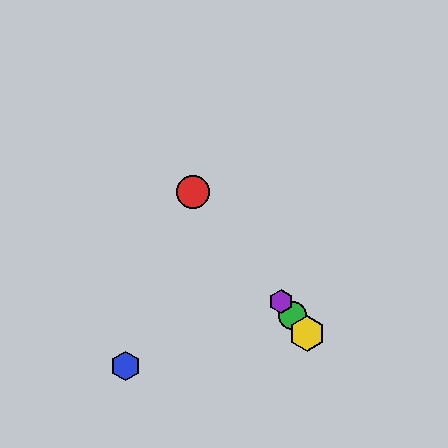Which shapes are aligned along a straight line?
The red circle, the green circle, the yellow hexagon, the purple hexagon are aligned along a straight line.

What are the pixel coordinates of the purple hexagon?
The purple hexagon is at (281, 302).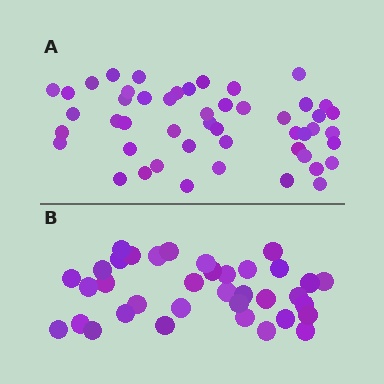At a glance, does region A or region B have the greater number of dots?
Region A (the top region) has more dots.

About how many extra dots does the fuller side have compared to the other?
Region A has approximately 15 more dots than region B.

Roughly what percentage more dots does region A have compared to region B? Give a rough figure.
About 35% more.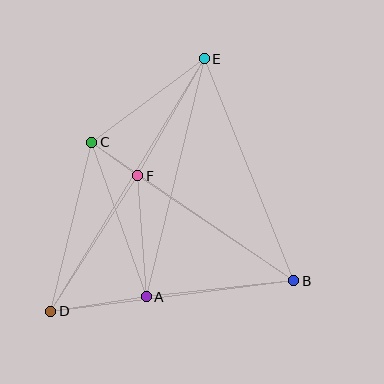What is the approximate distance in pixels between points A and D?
The distance between A and D is approximately 97 pixels.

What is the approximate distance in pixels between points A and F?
The distance between A and F is approximately 121 pixels.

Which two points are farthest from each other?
Points D and E are farthest from each other.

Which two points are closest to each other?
Points C and F are closest to each other.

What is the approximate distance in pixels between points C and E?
The distance between C and E is approximately 140 pixels.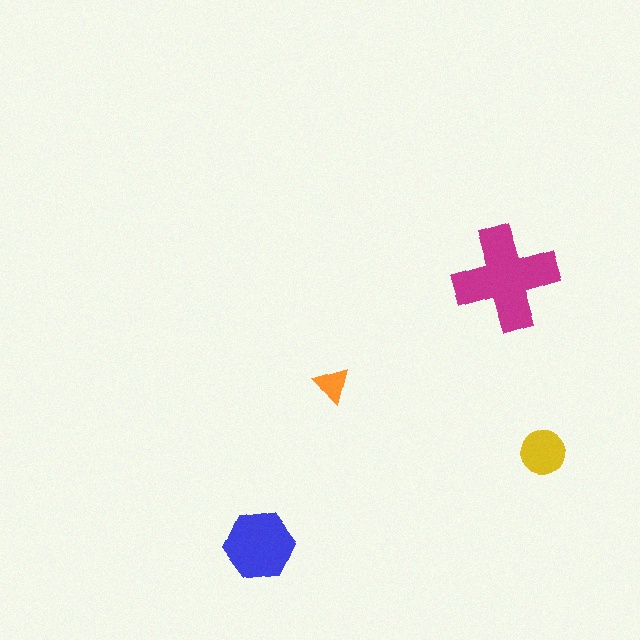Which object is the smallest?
The orange triangle.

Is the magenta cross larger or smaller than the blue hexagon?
Larger.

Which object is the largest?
The magenta cross.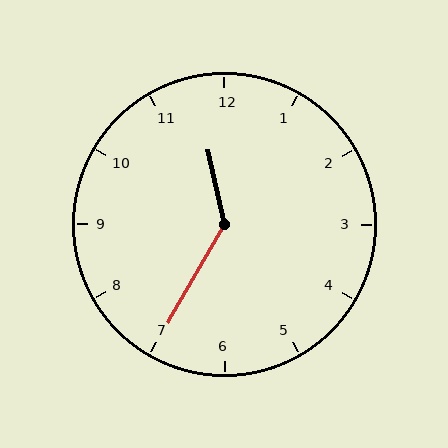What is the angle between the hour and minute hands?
Approximately 138 degrees.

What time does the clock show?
11:35.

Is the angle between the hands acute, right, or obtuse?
It is obtuse.